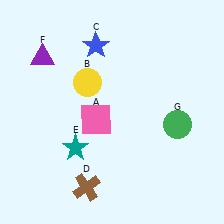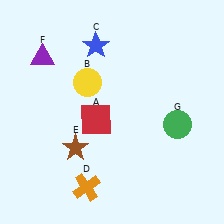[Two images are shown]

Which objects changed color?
A changed from pink to red. D changed from brown to orange. E changed from teal to brown.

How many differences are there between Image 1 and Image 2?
There are 3 differences between the two images.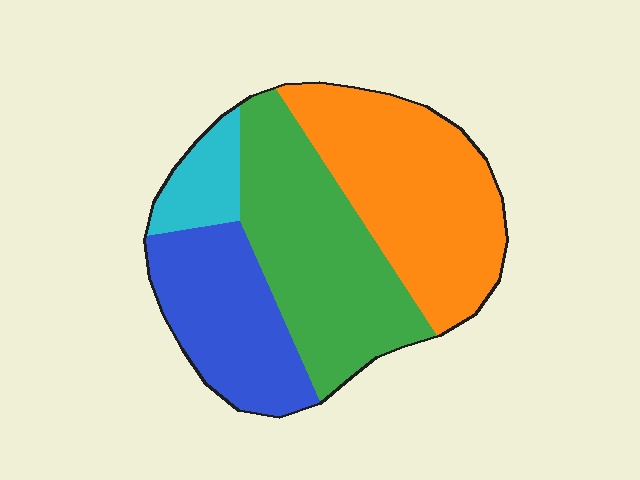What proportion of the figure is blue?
Blue takes up between a sixth and a third of the figure.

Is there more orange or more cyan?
Orange.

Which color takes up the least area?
Cyan, at roughly 10%.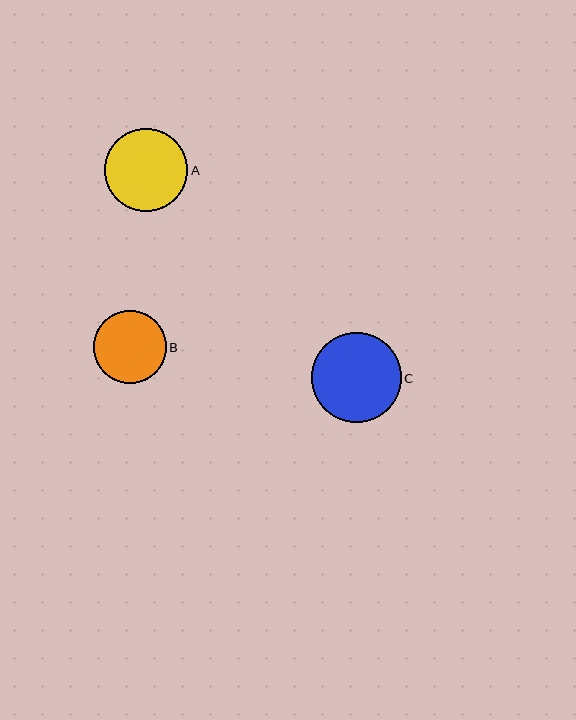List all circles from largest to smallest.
From largest to smallest: C, A, B.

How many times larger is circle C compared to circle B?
Circle C is approximately 1.2 times the size of circle B.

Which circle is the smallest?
Circle B is the smallest with a size of approximately 73 pixels.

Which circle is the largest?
Circle C is the largest with a size of approximately 90 pixels.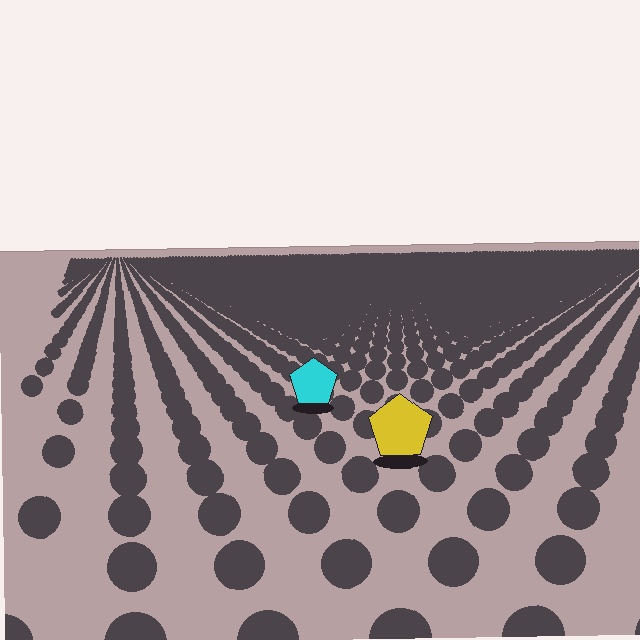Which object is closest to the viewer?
The yellow pentagon is closest. The texture marks near it are larger and more spread out.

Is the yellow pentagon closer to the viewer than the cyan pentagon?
Yes. The yellow pentagon is closer — you can tell from the texture gradient: the ground texture is coarser near it.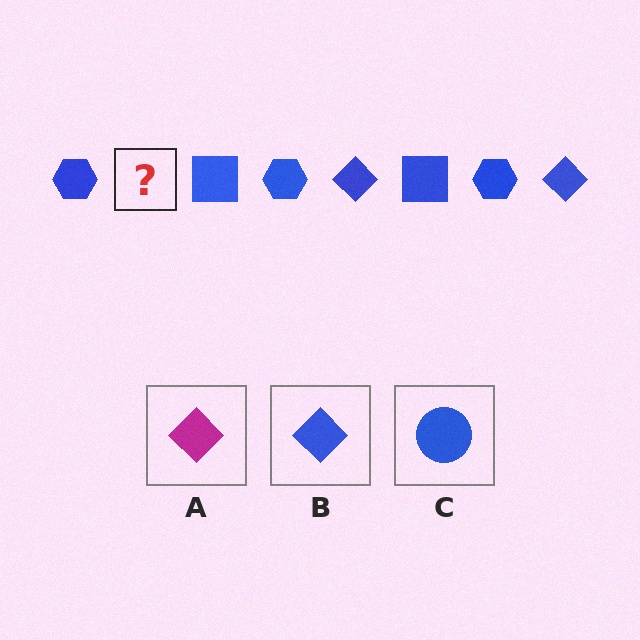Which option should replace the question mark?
Option B.